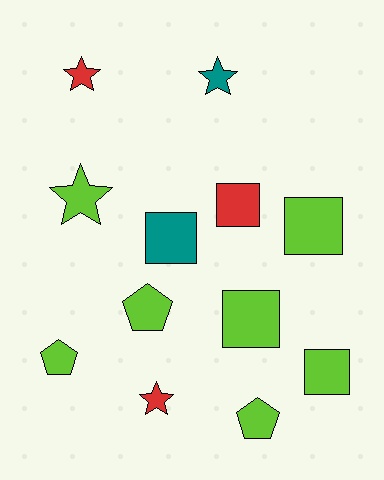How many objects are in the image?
There are 12 objects.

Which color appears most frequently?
Lime, with 7 objects.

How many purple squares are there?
There are no purple squares.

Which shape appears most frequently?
Square, with 5 objects.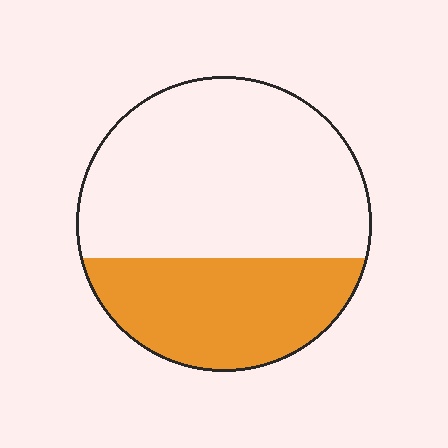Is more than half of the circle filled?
No.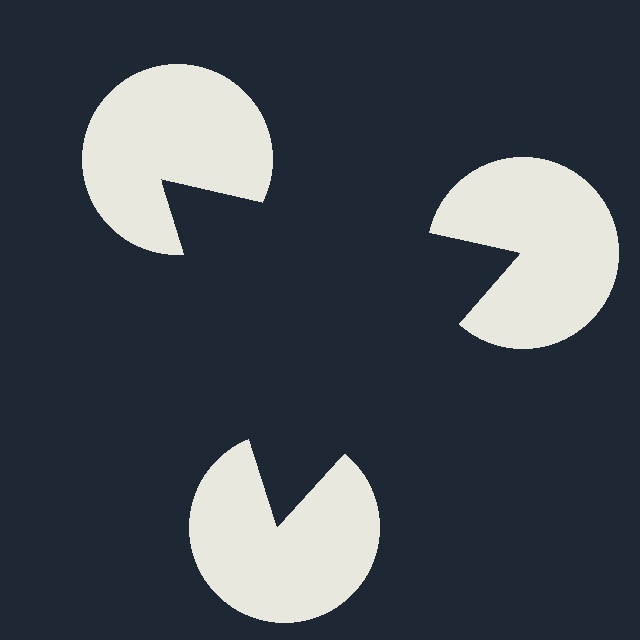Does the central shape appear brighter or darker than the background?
It typically appears slightly darker than the background, even though no actual brightness change is drawn.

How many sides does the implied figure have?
3 sides.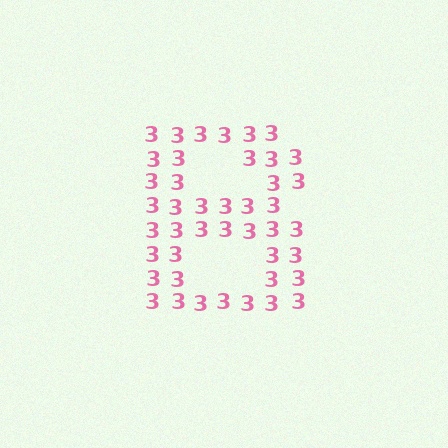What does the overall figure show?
The overall figure shows the letter B.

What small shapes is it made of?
It is made of small digit 3's.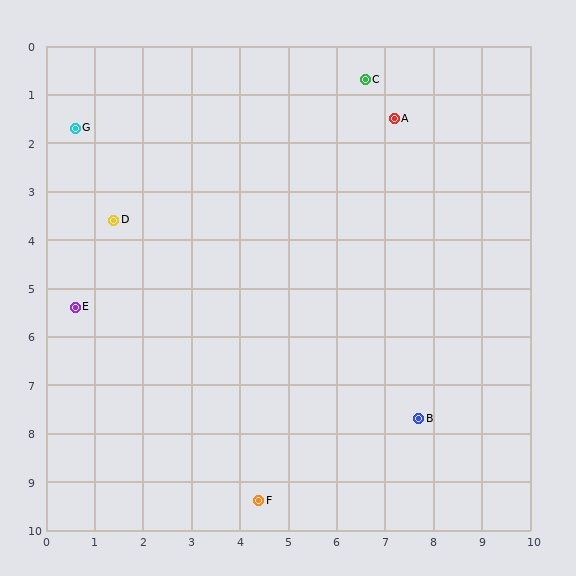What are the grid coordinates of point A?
Point A is at approximately (7.2, 1.5).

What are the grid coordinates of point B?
Point B is at approximately (7.7, 7.7).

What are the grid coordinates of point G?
Point G is at approximately (0.6, 1.7).